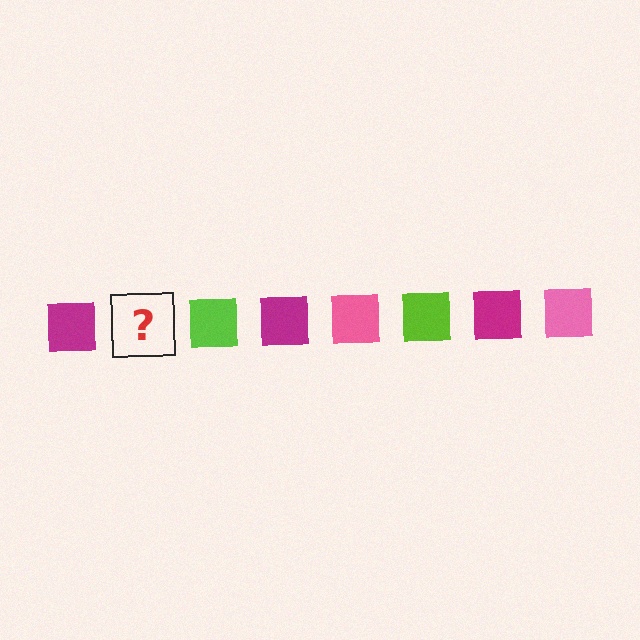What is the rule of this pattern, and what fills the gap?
The rule is that the pattern cycles through magenta, pink, lime squares. The gap should be filled with a pink square.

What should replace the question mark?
The question mark should be replaced with a pink square.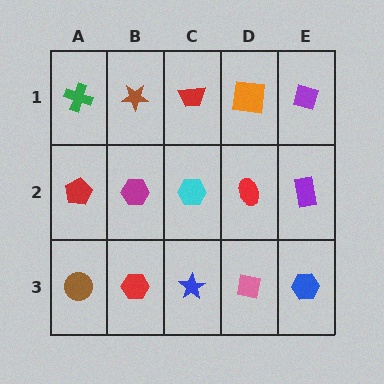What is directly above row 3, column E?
A purple rectangle.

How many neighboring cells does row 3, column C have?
3.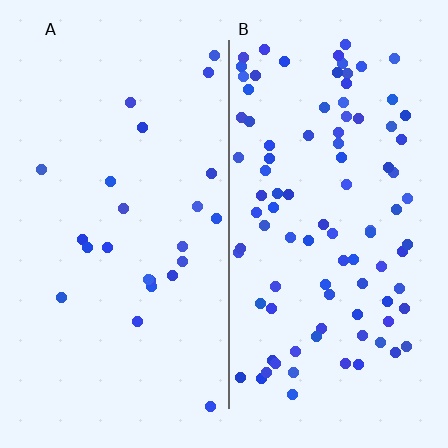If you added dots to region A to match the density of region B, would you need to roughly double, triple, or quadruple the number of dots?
Approximately quadruple.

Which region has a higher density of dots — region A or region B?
B (the right).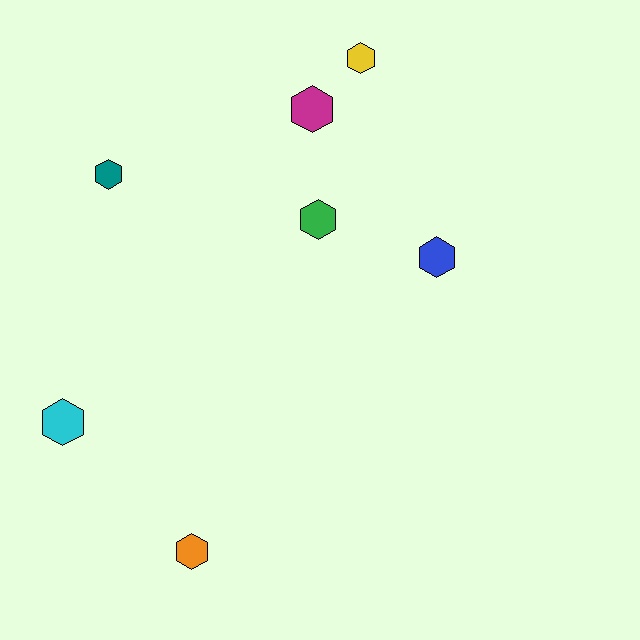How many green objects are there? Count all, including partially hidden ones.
There is 1 green object.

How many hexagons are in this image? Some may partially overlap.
There are 7 hexagons.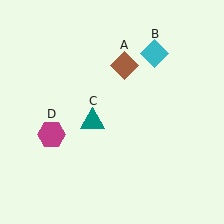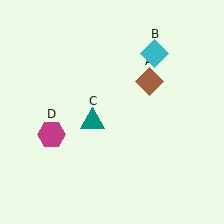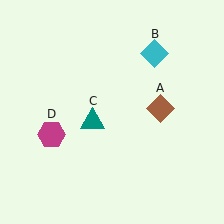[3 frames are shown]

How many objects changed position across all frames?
1 object changed position: brown diamond (object A).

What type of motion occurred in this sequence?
The brown diamond (object A) rotated clockwise around the center of the scene.